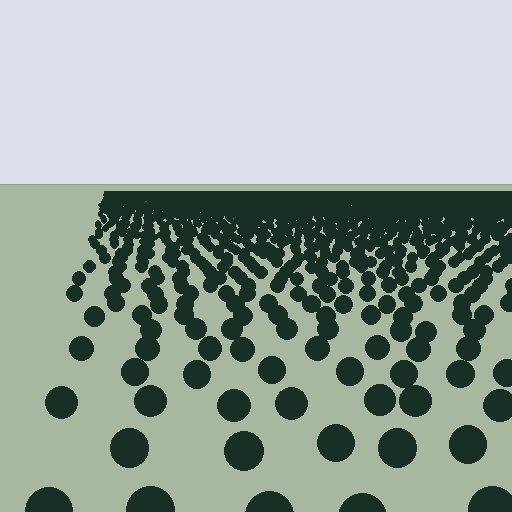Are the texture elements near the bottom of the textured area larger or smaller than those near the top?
Larger. Near the bottom, elements are closer to the viewer and appear at a bigger on-screen size.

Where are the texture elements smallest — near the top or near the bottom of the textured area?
Near the top.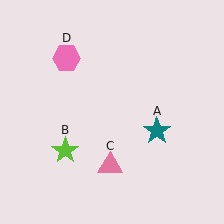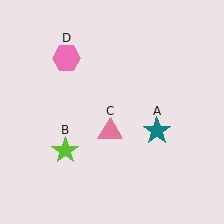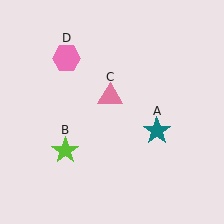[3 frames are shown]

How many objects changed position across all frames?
1 object changed position: pink triangle (object C).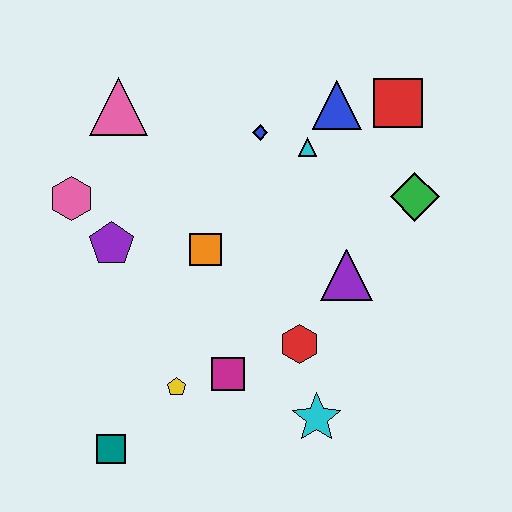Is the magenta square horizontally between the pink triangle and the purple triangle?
Yes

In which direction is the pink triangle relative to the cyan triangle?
The pink triangle is to the left of the cyan triangle.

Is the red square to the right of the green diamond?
No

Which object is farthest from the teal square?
The red square is farthest from the teal square.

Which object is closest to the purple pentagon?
The pink hexagon is closest to the purple pentagon.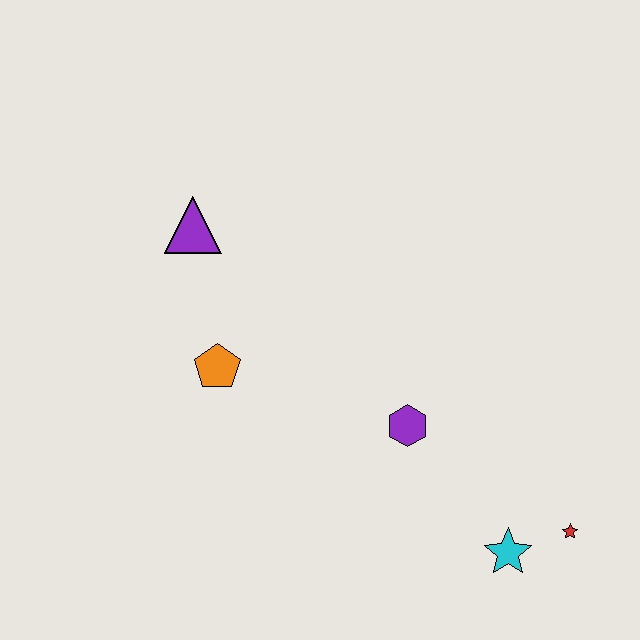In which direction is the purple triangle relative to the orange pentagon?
The purple triangle is above the orange pentagon.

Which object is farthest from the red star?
The purple triangle is farthest from the red star.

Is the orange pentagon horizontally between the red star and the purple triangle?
Yes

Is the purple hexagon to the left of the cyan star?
Yes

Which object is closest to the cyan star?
The red star is closest to the cyan star.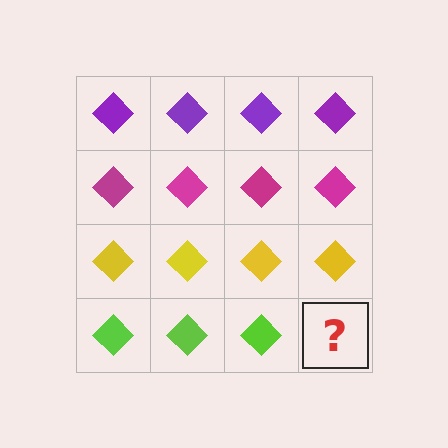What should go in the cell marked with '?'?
The missing cell should contain a lime diamond.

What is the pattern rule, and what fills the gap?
The rule is that each row has a consistent color. The gap should be filled with a lime diamond.